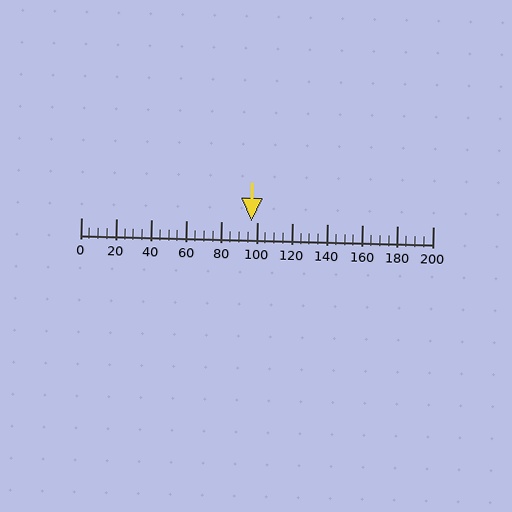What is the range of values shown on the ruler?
The ruler shows values from 0 to 200.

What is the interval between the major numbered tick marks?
The major tick marks are spaced 20 units apart.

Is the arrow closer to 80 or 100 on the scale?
The arrow is closer to 100.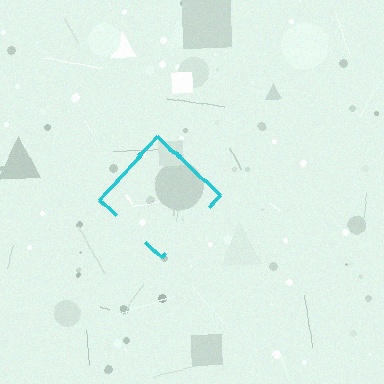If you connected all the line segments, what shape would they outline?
They would outline a diamond.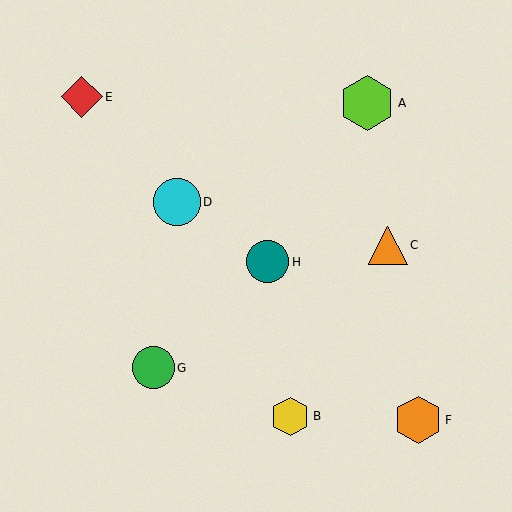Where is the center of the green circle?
The center of the green circle is at (153, 368).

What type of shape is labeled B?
Shape B is a yellow hexagon.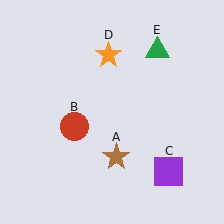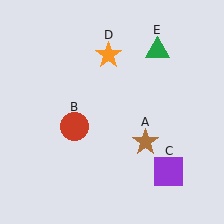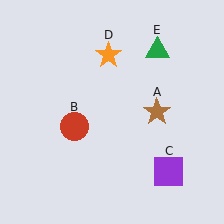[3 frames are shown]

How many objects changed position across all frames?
1 object changed position: brown star (object A).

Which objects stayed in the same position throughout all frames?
Red circle (object B) and purple square (object C) and orange star (object D) and green triangle (object E) remained stationary.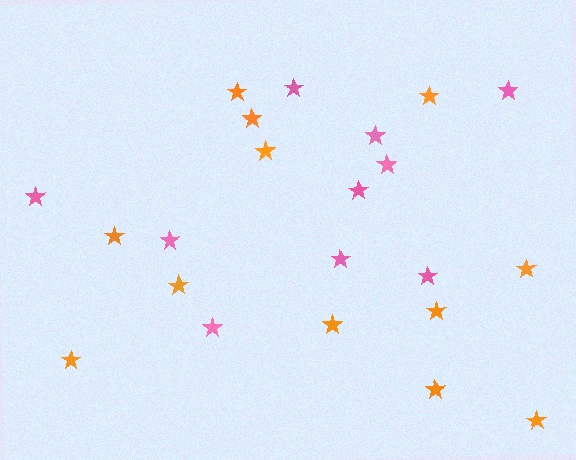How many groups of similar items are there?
There are 2 groups: one group of orange stars (12) and one group of pink stars (10).